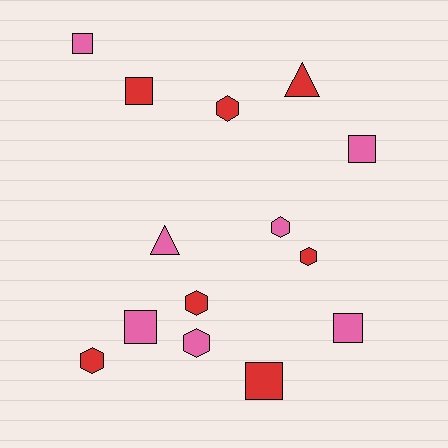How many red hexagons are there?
There are 4 red hexagons.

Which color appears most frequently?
Pink, with 7 objects.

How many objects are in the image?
There are 14 objects.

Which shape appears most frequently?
Square, with 6 objects.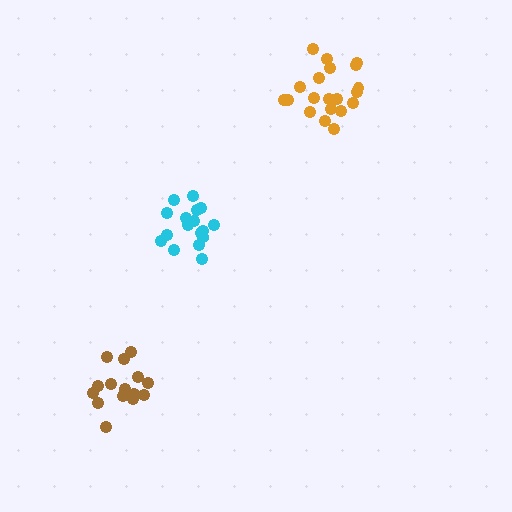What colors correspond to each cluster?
The clusters are colored: brown, cyan, orange.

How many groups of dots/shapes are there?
There are 3 groups.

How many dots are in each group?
Group 1: 15 dots, Group 2: 17 dots, Group 3: 20 dots (52 total).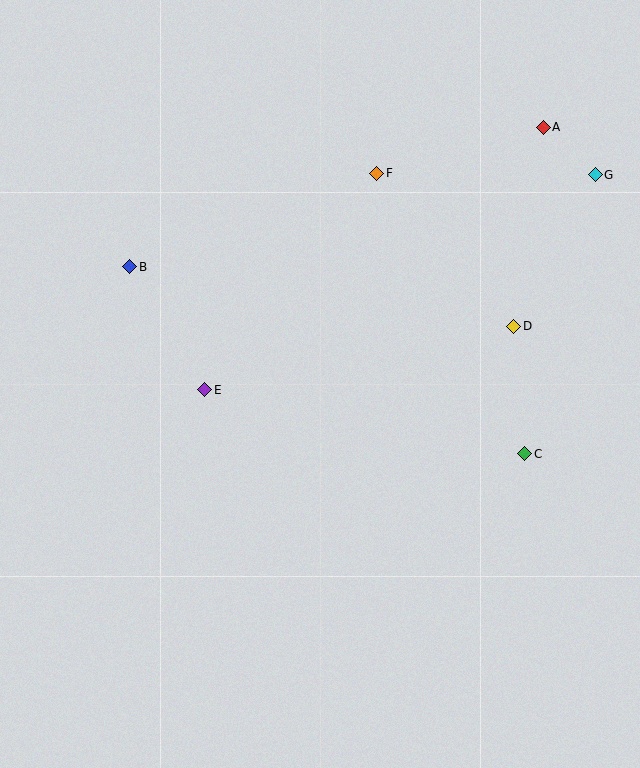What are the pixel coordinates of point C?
Point C is at (525, 454).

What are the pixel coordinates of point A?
Point A is at (543, 127).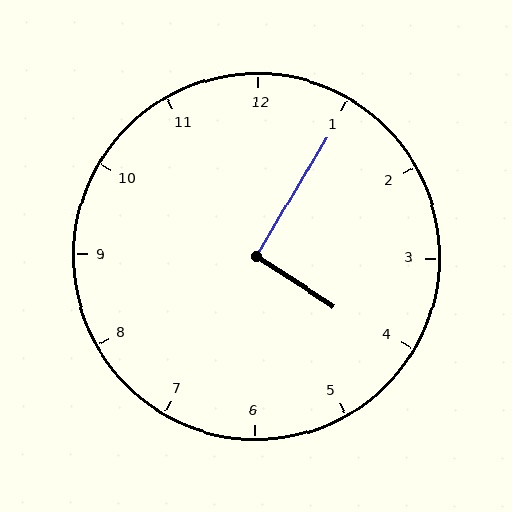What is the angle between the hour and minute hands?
Approximately 92 degrees.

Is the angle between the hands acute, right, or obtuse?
It is right.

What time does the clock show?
4:05.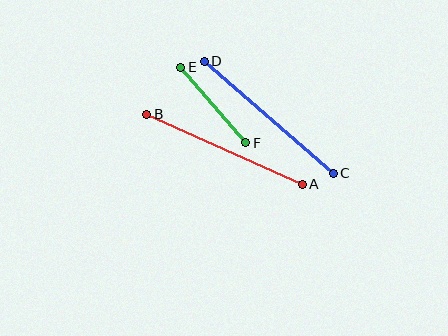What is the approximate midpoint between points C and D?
The midpoint is at approximately (269, 117) pixels.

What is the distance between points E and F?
The distance is approximately 100 pixels.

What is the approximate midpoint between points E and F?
The midpoint is at approximately (213, 105) pixels.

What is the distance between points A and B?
The distance is approximately 171 pixels.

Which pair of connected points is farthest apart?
Points C and D are farthest apart.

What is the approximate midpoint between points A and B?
The midpoint is at approximately (225, 149) pixels.